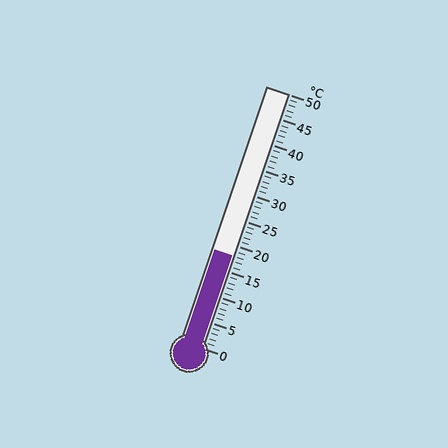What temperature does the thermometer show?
The thermometer shows approximately 18°C.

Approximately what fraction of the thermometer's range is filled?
The thermometer is filled to approximately 35% of its range.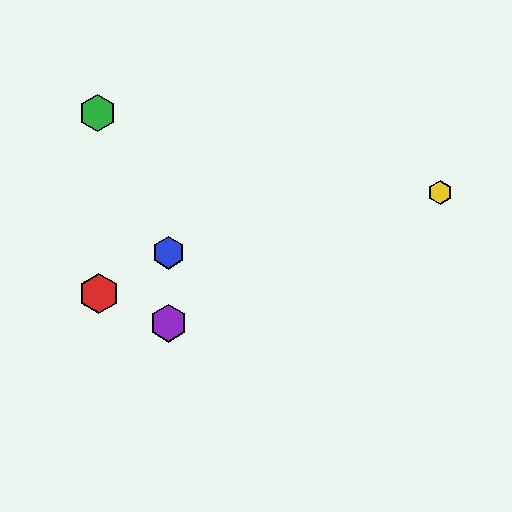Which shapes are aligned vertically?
The blue hexagon, the purple hexagon are aligned vertically.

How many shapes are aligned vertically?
2 shapes (the blue hexagon, the purple hexagon) are aligned vertically.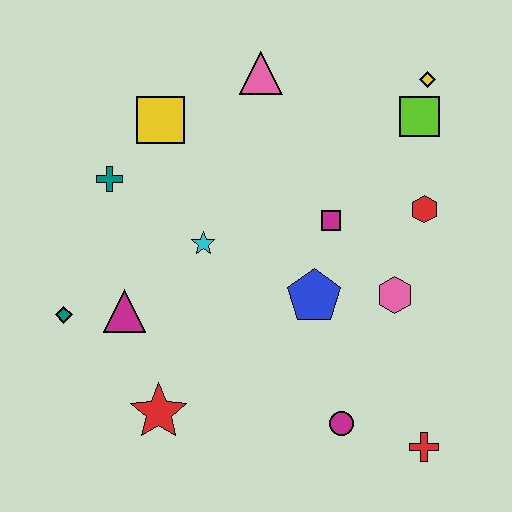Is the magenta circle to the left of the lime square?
Yes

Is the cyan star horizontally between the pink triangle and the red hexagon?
No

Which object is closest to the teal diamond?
The magenta triangle is closest to the teal diamond.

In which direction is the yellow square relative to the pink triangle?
The yellow square is to the left of the pink triangle.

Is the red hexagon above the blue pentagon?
Yes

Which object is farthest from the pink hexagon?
The teal diamond is farthest from the pink hexagon.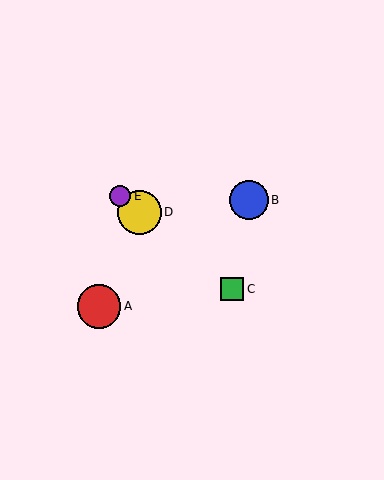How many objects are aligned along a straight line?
3 objects (C, D, E) are aligned along a straight line.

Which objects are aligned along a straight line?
Objects C, D, E are aligned along a straight line.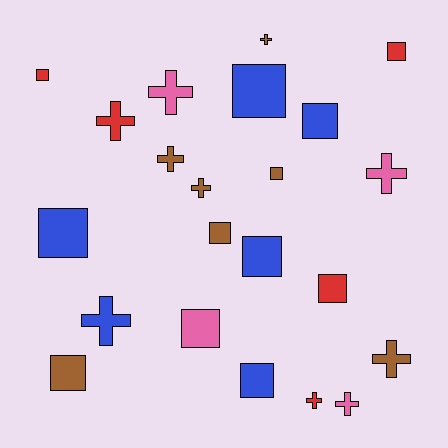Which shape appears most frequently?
Square, with 12 objects.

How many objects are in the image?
There are 22 objects.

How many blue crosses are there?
There is 1 blue cross.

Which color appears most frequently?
Brown, with 7 objects.